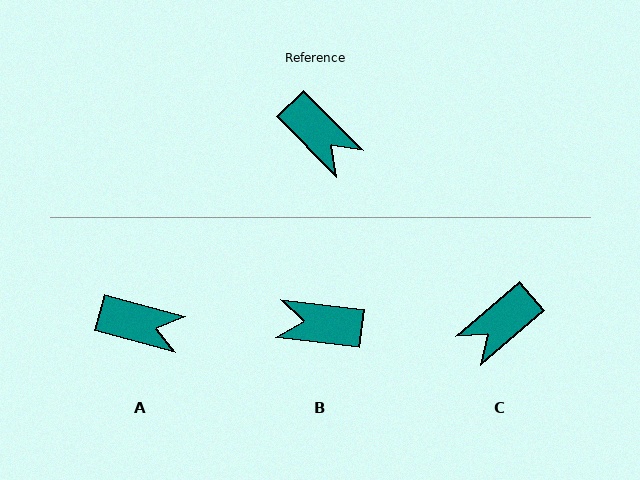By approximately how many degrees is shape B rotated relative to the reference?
Approximately 141 degrees clockwise.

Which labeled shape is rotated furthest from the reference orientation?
B, about 141 degrees away.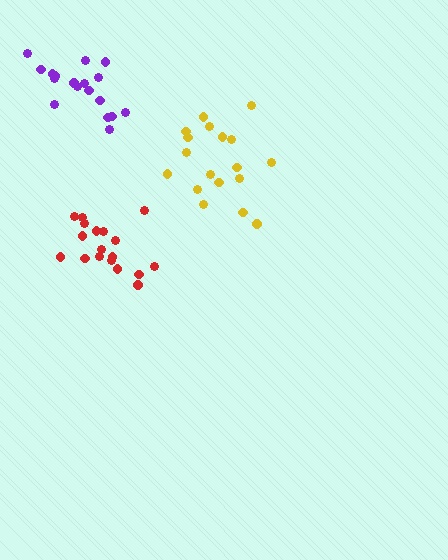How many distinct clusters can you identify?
There are 3 distinct clusters.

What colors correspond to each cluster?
The clusters are colored: red, purple, yellow.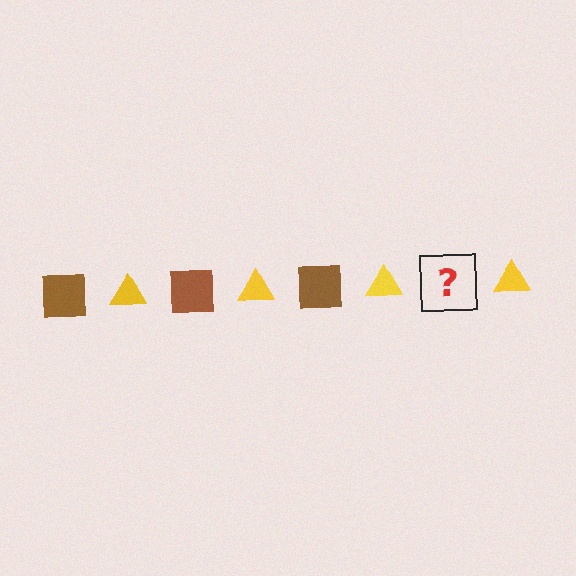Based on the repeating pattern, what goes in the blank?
The blank should be a brown square.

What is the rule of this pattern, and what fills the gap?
The rule is that the pattern alternates between brown square and yellow triangle. The gap should be filled with a brown square.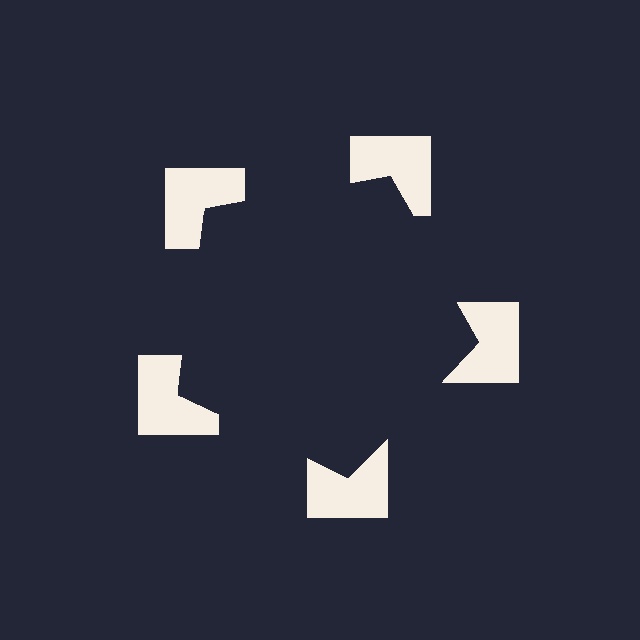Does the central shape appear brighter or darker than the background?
It typically appears slightly darker than the background, even though no actual brightness change is drawn.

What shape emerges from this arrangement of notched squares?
An illusory pentagon — its edges are inferred from the aligned wedge cuts in the notched squares, not physically drawn.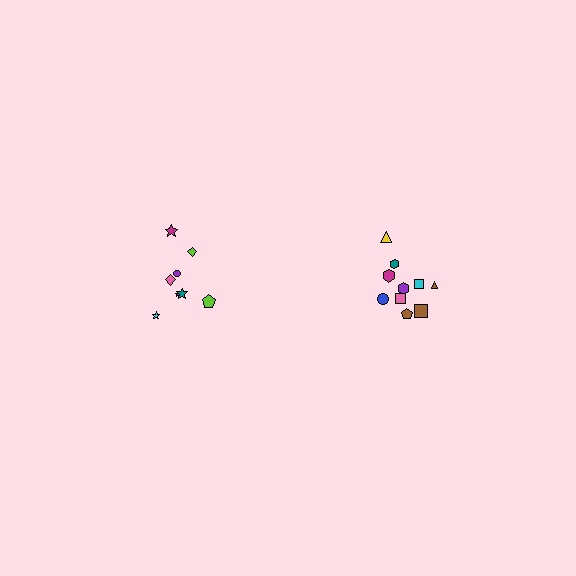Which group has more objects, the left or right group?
The right group.